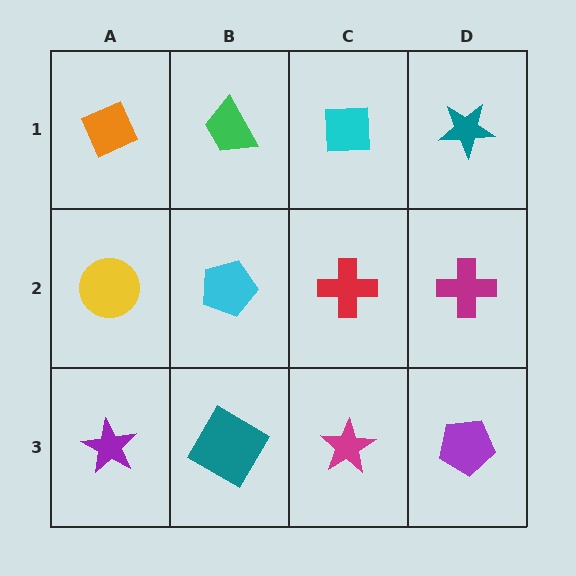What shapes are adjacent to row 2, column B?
A green trapezoid (row 1, column B), a teal diamond (row 3, column B), a yellow circle (row 2, column A), a red cross (row 2, column C).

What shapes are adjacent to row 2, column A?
An orange diamond (row 1, column A), a purple star (row 3, column A), a cyan pentagon (row 2, column B).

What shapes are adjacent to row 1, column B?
A cyan pentagon (row 2, column B), an orange diamond (row 1, column A), a cyan square (row 1, column C).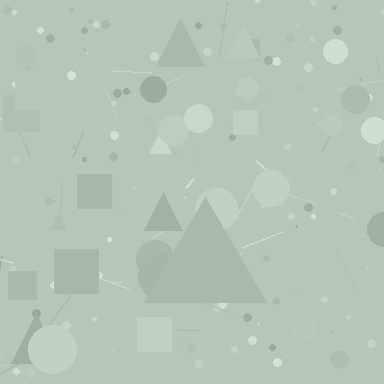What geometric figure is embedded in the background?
A triangle is embedded in the background.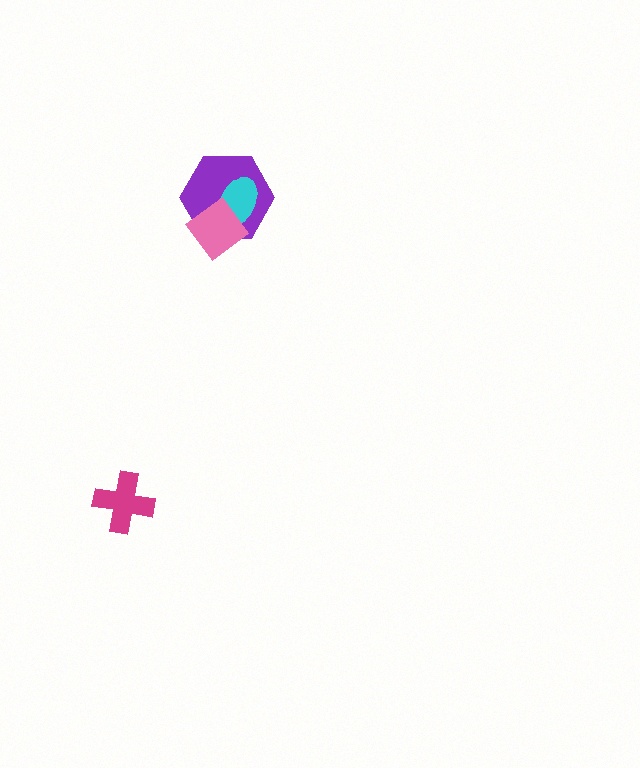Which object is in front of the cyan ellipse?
The pink diamond is in front of the cyan ellipse.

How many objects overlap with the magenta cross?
0 objects overlap with the magenta cross.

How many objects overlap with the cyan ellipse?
2 objects overlap with the cyan ellipse.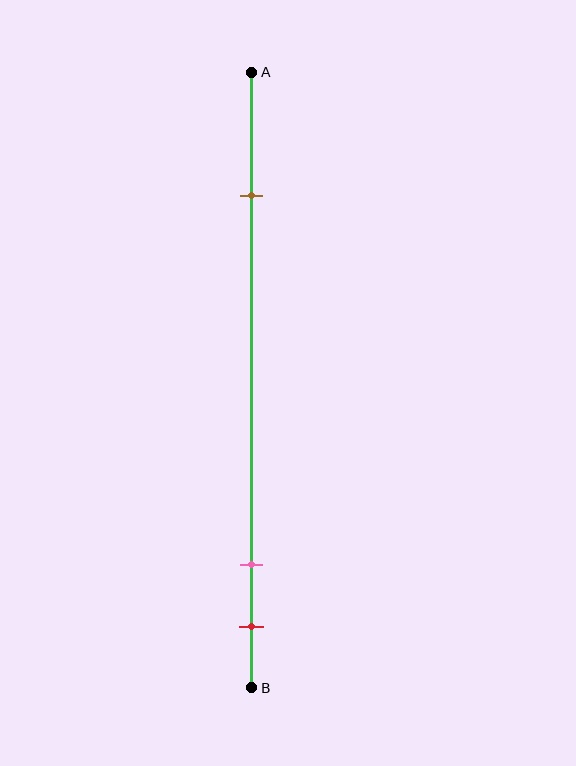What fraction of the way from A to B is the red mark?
The red mark is approximately 90% (0.9) of the way from A to B.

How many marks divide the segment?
There are 3 marks dividing the segment.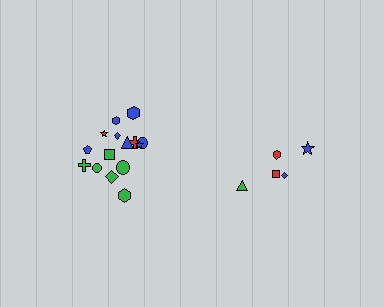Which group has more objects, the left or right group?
The left group.